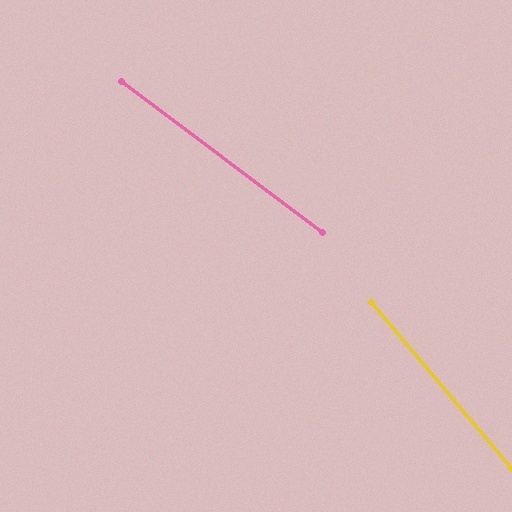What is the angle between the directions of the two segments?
Approximately 13 degrees.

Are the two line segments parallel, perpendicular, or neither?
Neither parallel nor perpendicular — they differ by about 13°.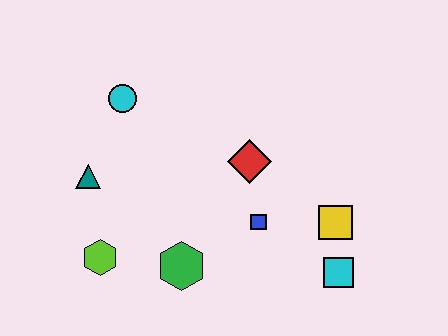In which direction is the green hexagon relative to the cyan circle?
The green hexagon is below the cyan circle.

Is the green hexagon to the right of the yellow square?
No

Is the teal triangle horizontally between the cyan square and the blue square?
No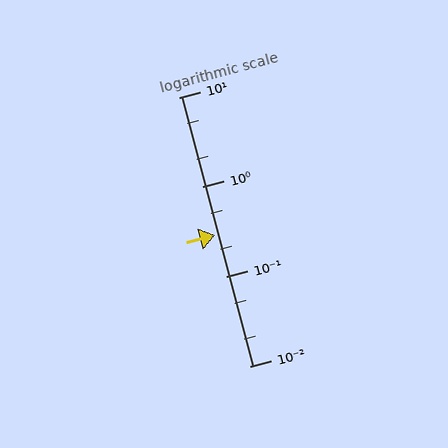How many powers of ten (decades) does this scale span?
The scale spans 3 decades, from 0.01 to 10.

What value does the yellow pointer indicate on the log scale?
The pointer indicates approximately 0.29.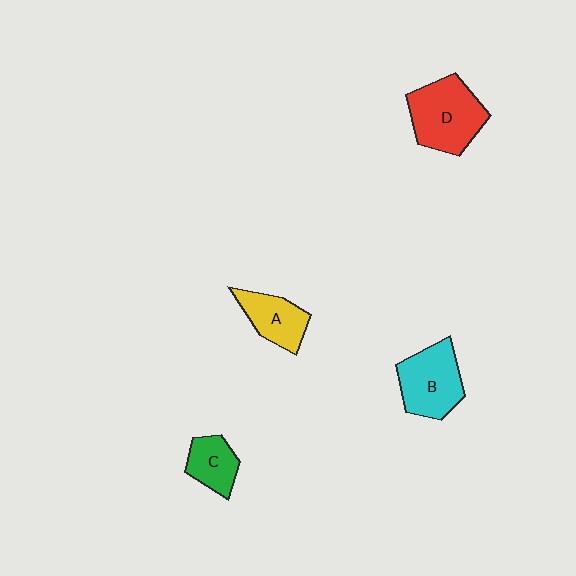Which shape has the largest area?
Shape D (red).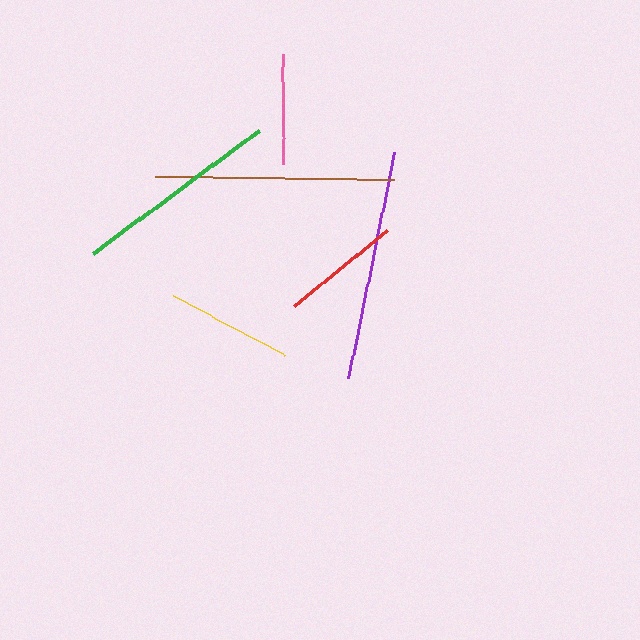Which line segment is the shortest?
The pink line is the shortest at approximately 110 pixels.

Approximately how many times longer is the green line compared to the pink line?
The green line is approximately 1.9 times the length of the pink line.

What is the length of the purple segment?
The purple segment is approximately 231 pixels long.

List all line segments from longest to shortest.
From longest to shortest: brown, purple, green, yellow, red, pink.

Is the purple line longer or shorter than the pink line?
The purple line is longer than the pink line.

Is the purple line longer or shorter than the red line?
The purple line is longer than the red line.